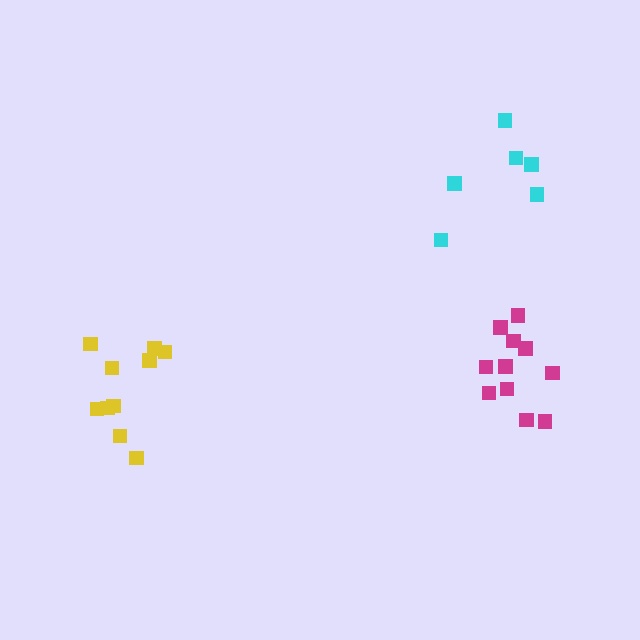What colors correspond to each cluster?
The clusters are colored: cyan, yellow, magenta.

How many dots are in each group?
Group 1: 6 dots, Group 2: 10 dots, Group 3: 11 dots (27 total).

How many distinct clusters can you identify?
There are 3 distinct clusters.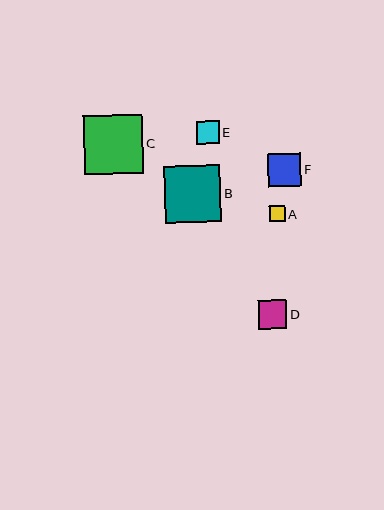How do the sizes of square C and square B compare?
Square C and square B are approximately the same size.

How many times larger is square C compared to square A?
Square C is approximately 3.7 times the size of square A.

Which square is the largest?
Square C is the largest with a size of approximately 59 pixels.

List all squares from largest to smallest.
From largest to smallest: C, B, F, D, E, A.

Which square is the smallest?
Square A is the smallest with a size of approximately 16 pixels.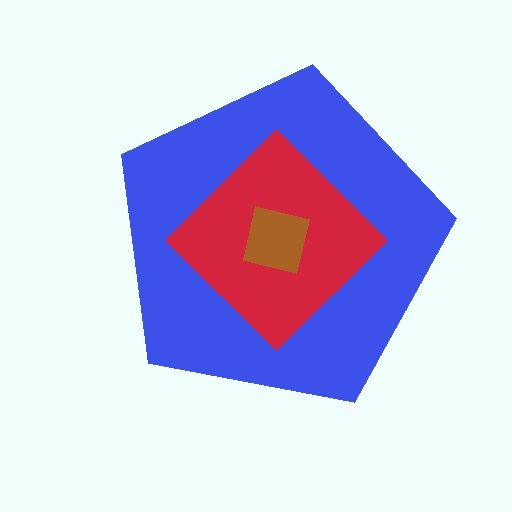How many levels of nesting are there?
3.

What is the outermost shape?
The blue pentagon.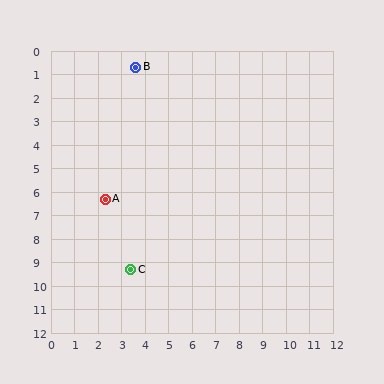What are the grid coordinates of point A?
Point A is at approximately (2.3, 6.3).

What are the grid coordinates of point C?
Point C is at approximately (3.4, 9.3).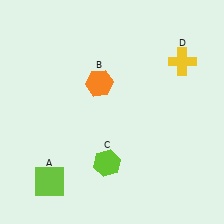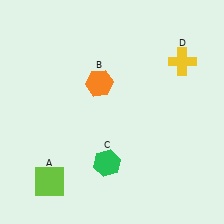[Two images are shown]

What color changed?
The hexagon (C) changed from lime in Image 1 to green in Image 2.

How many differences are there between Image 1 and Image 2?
There is 1 difference between the two images.